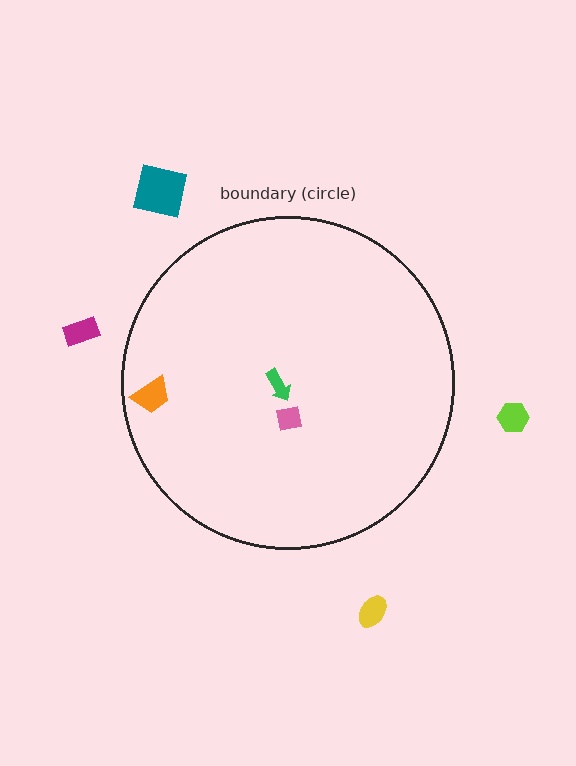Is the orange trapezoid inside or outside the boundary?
Inside.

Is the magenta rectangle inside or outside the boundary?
Outside.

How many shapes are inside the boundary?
3 inside, 4 outside.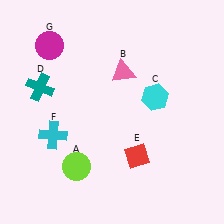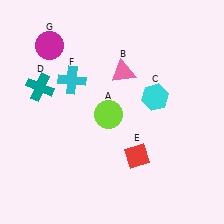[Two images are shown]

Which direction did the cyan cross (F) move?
The cyan cross (F) moved up.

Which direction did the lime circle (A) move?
The lime circle (A) moved up.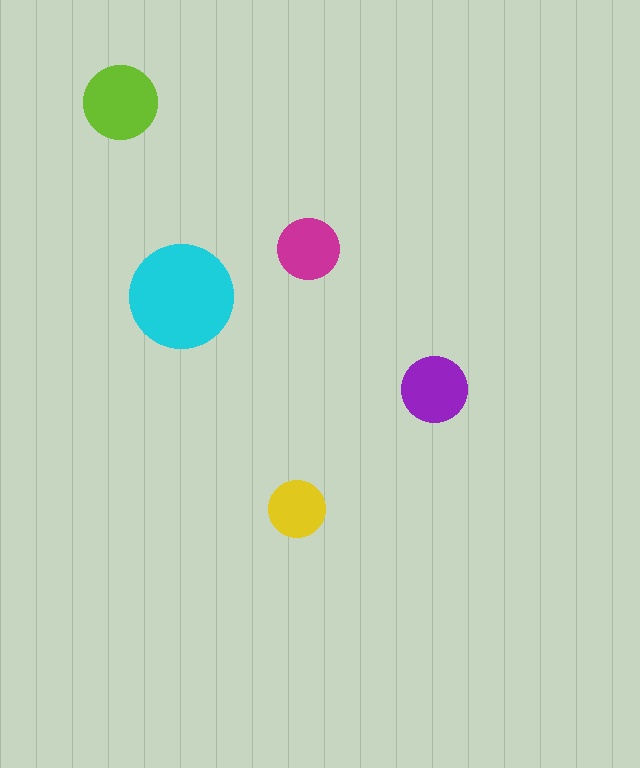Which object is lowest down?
The yellow circle is bottommost.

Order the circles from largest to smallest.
the cyan one, the lime one, the purple one, the magenta one, the yellow one.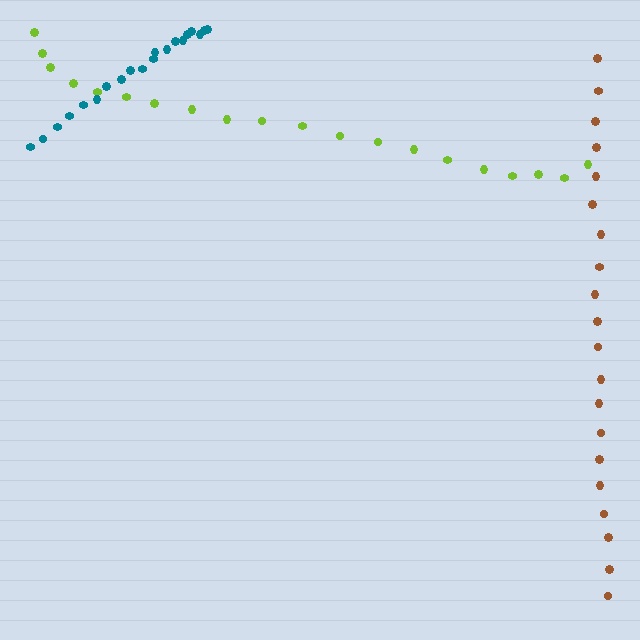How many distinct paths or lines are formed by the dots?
There are 3 distinct paths.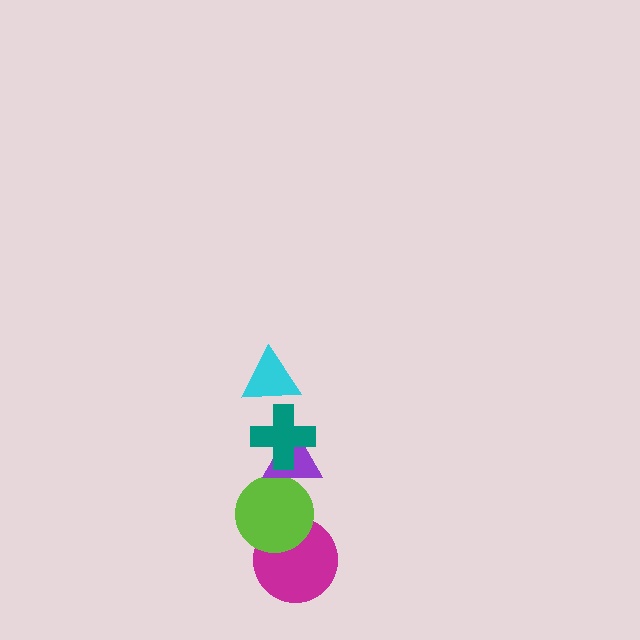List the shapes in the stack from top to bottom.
From top to bottom: the cyan triangle, the teal cross, the purple triangle, the lime circle, the magenta circle.